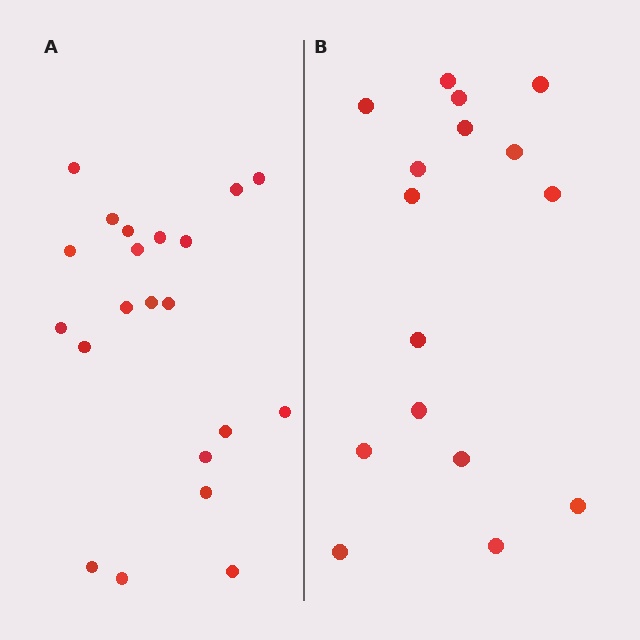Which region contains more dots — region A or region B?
Region A (the left region) has more dots.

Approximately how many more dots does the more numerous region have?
Region A has about 5 more dots than region B.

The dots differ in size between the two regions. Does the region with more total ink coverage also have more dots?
No. Region B has more total ink coverage because its dots are larger, but region A actually contains more individual dots. Total area can be misleading — the number of items is what matters here.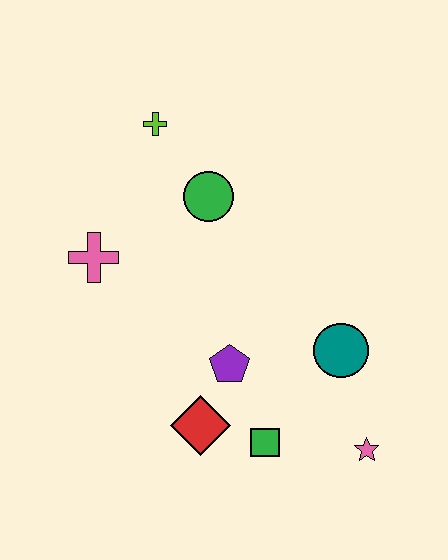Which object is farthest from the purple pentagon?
The lime cross is farthest from the purple pentagon.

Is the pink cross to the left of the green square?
Yes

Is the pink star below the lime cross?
Yes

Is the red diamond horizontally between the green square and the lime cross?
Yes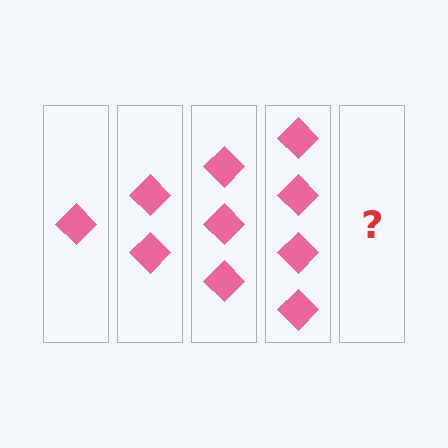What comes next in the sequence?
The next element should be 5 diamonds.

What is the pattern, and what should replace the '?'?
The pattern is that each step adds one more diamond. The '?' should be 5 diamonds.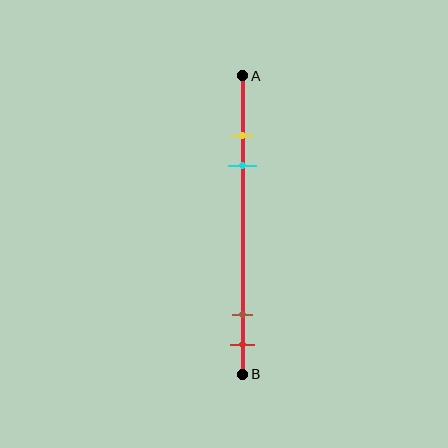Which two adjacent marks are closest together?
The yellow and cyan marks are the closest adjacent pair.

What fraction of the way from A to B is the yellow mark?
The yellow mark is approximately 20% (0.2) of the way from A to B.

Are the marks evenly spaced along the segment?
No, the marks are not evenly spaced.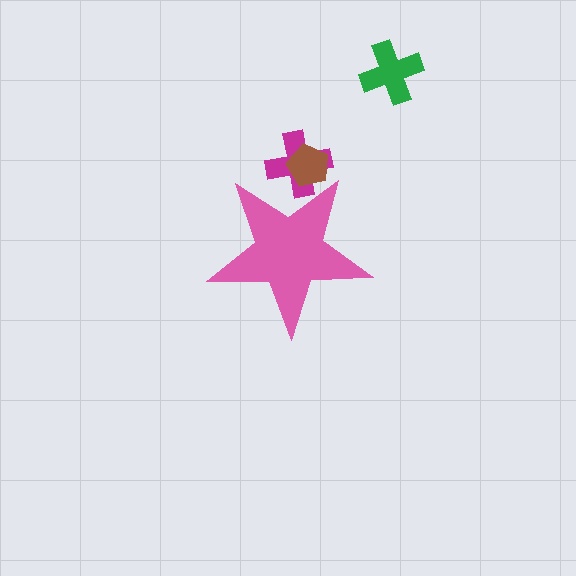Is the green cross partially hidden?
No, the green cross is fully visible.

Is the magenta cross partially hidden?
Yes, the magenta cross is partially hidden behind the pink star.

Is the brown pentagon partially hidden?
Yes, the brown pentagon is partially hidden behind the pink star.